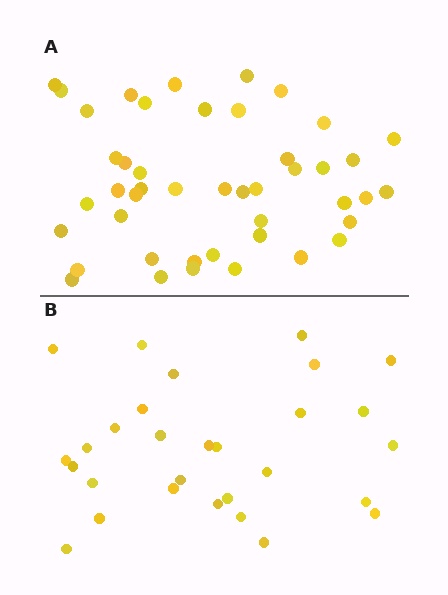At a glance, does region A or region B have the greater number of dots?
Region A (the top region) has more dots.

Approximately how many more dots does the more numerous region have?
Region A has approximately 15 more dots than region B.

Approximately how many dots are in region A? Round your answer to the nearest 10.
About 40 dots. (The exact count is 45, which rounds to 40.)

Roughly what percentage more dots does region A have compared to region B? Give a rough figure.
About 55% more.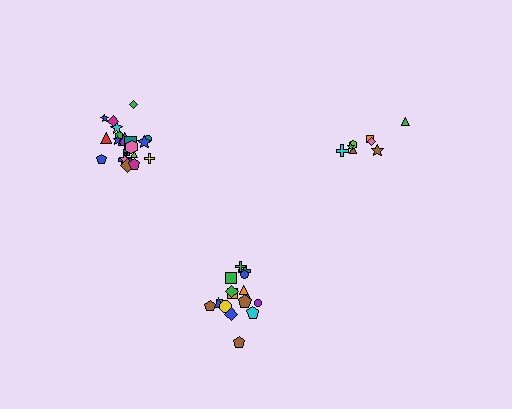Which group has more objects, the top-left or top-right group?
The top-left group.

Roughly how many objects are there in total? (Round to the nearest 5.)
Roughly 50 objects in total.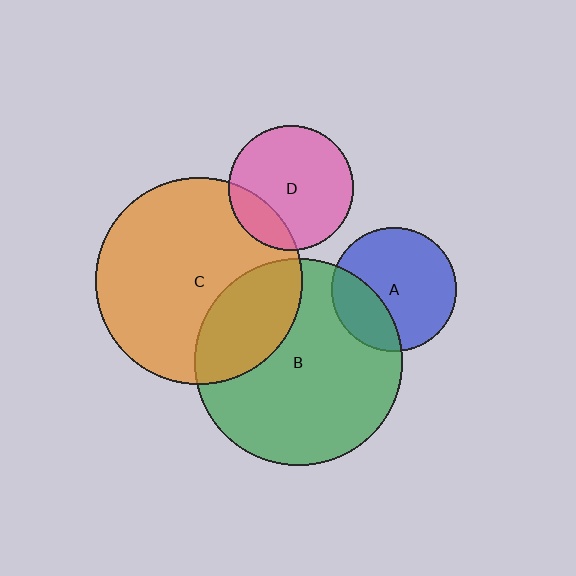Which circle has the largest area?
Circle B (green).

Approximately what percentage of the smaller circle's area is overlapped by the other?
Approximately 20%.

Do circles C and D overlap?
Yes.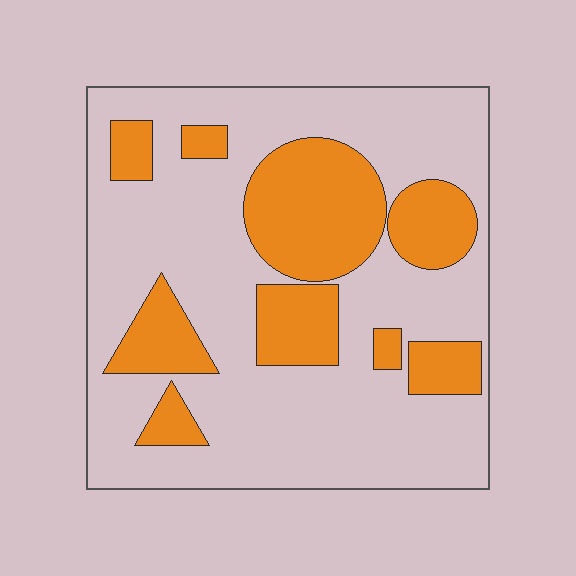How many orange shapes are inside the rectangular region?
9.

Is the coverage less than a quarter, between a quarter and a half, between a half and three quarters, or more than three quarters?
Between a quarter and a half.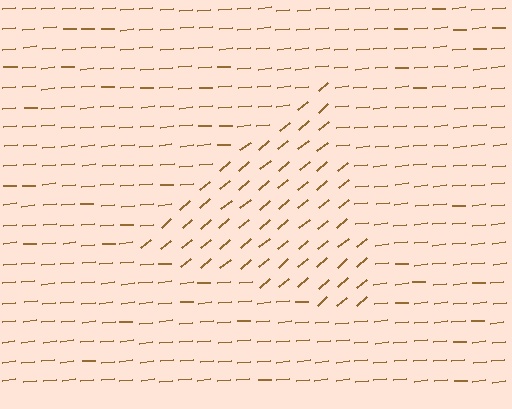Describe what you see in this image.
The image is filled with small brown line segments. A triangle region in the image has lines oriented differently from the surrounding lines, creating a visible texture boundary.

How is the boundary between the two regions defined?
The boundary is defined purely by a change in line orientation (approximately 35 degrees difference). All lines are the same color and thickness.